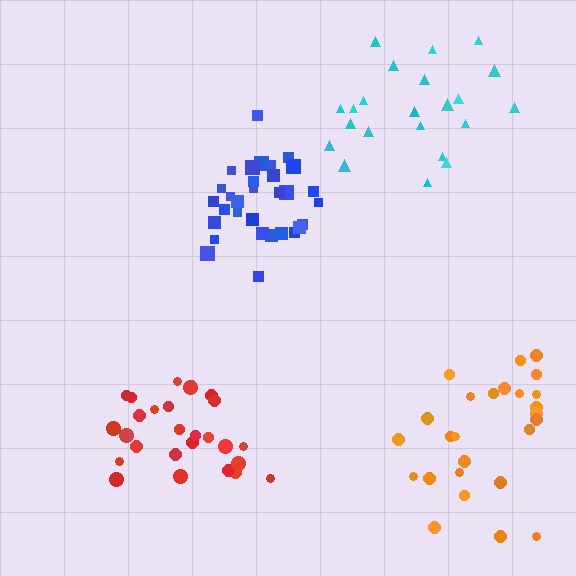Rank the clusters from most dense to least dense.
blue, red, cyan, orange.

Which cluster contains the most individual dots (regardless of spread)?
Blue (31).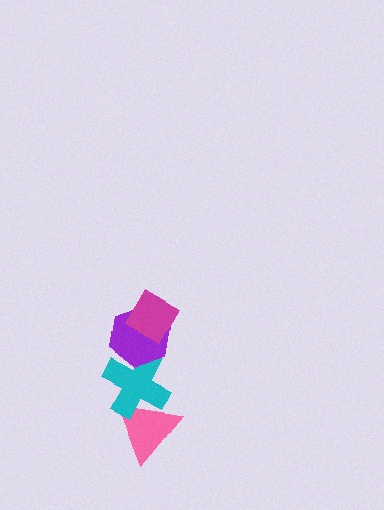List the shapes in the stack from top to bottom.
From top to bottom: the magenta diamond, the purple hexagon, the cyan cross, the pink triangle.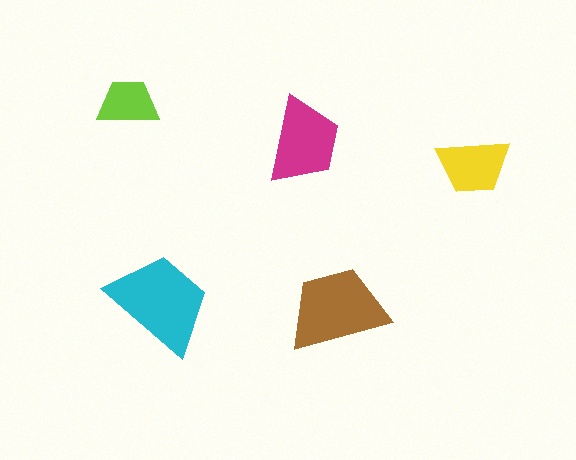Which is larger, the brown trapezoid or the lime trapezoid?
The brown one.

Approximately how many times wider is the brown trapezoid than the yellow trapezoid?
About 1.5 times wider.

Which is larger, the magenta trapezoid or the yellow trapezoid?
The magenta one.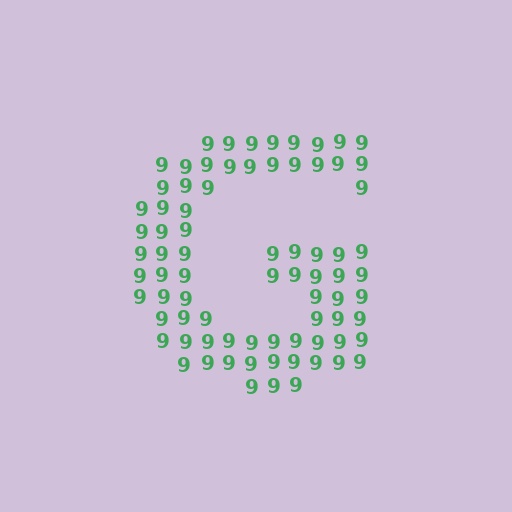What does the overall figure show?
The overall figure shows the letter G.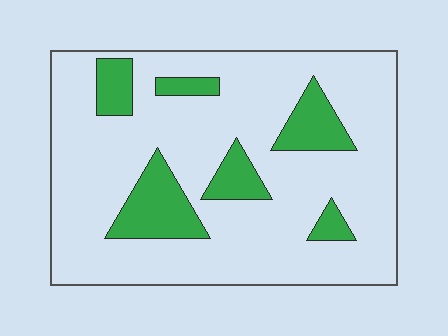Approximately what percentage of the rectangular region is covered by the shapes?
Approximately 20%.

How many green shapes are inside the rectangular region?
6.